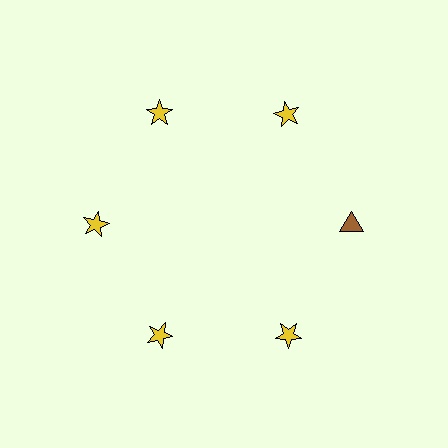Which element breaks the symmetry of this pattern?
The brown triangle at roughly the 3 o'clock position breaks the symmetry. All other shapes are yellow stars.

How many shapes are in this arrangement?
There are 6 shapes arranged in a ring pattern.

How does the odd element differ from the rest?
It differs in both color (brown instead of yellow) and shape (triangle instead of star).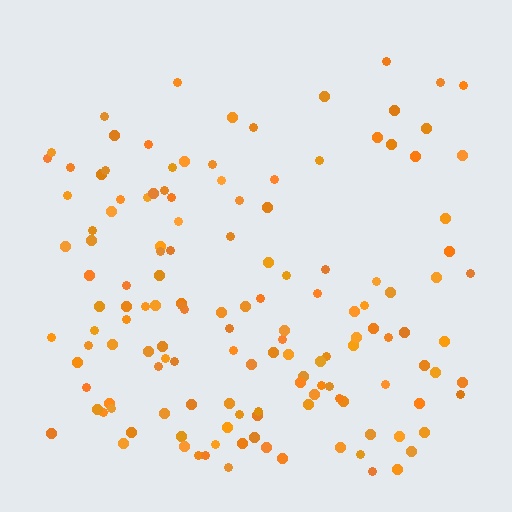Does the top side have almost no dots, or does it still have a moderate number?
Still a moderate number, just noticeably fewer than the bottom.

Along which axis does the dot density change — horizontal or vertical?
Vertical.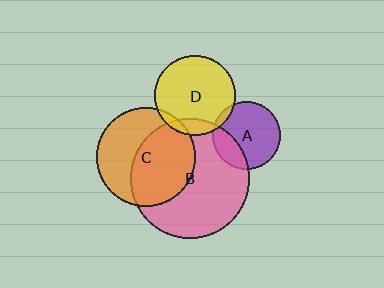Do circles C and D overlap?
Yes.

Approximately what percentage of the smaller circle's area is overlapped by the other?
Approximately 5%.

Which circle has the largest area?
Circle B (pink).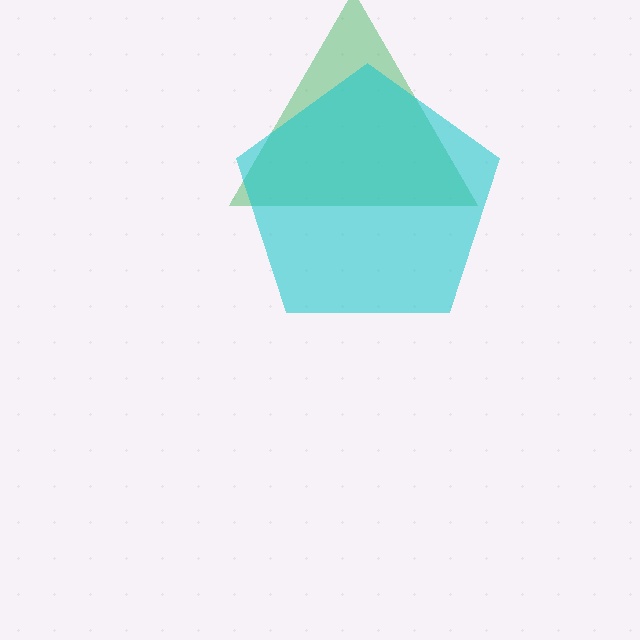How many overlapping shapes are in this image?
There are 2 overlapping shapes in the image.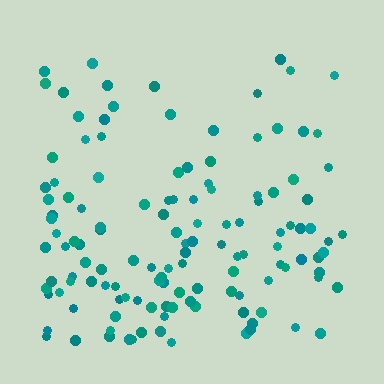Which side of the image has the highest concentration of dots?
The bottom.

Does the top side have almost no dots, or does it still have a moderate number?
Still a moderate number, just noticeably fewer than the bottom.